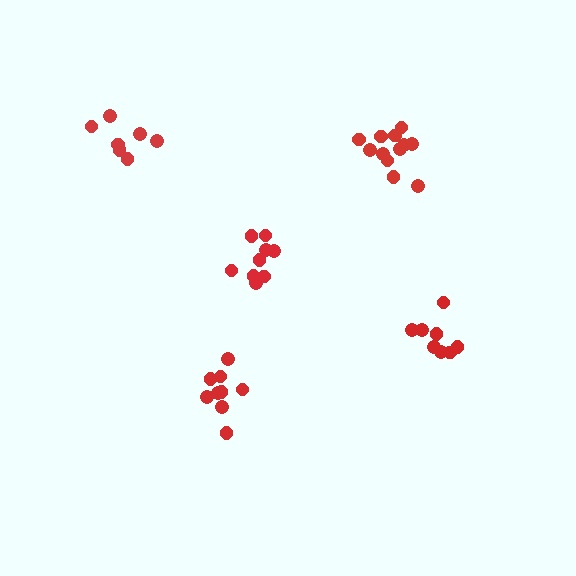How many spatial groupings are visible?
There are 5 spatial groupings.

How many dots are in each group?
Group 1: 8 dots, Group 2: 9 dots, Group 3: 7 dots, Group 4: 12 dots, Group 5: 10 dots (46 total).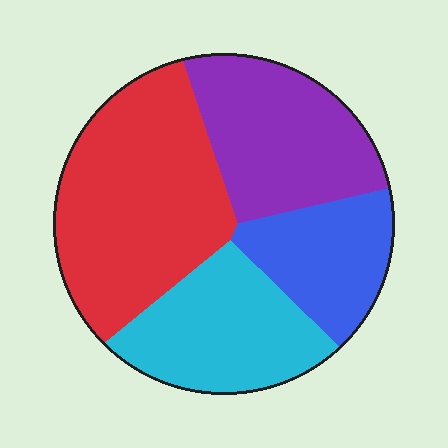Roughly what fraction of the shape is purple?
Purple takes up between a sixth and a third of the shape.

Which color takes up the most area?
Red, at roughly 35%.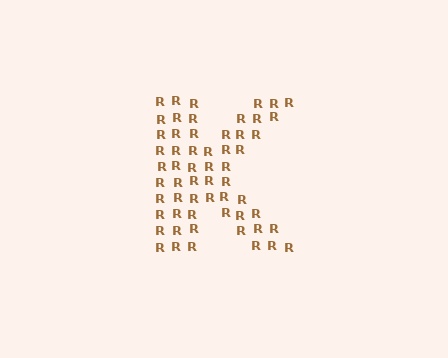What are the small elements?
The small elements are letter R's.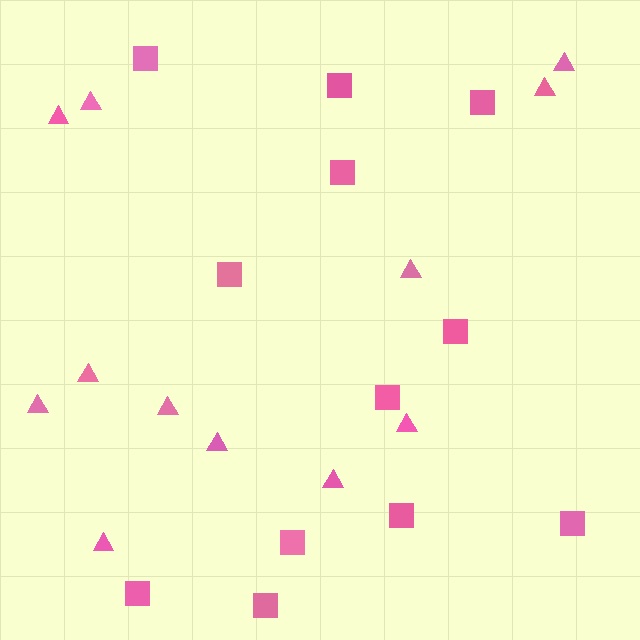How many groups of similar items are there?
There are 2 groups: one group of triangles (12) and one group of squares (12).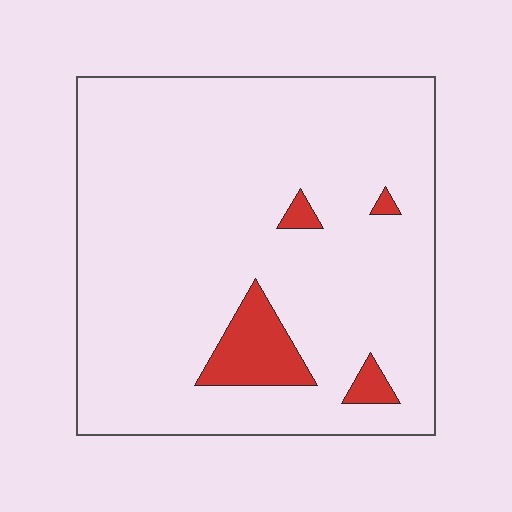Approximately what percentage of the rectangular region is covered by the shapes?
Approximately 10%.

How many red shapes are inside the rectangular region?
4.